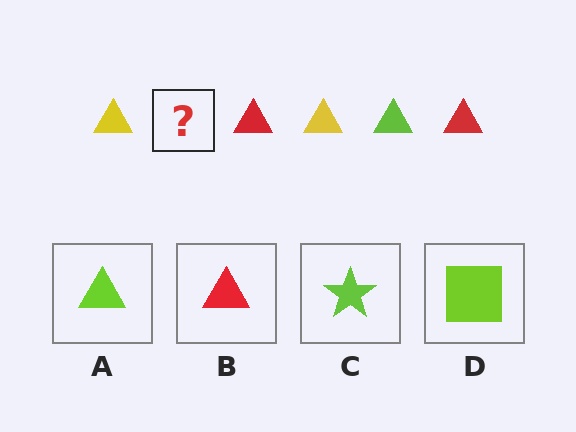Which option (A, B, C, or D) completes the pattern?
A.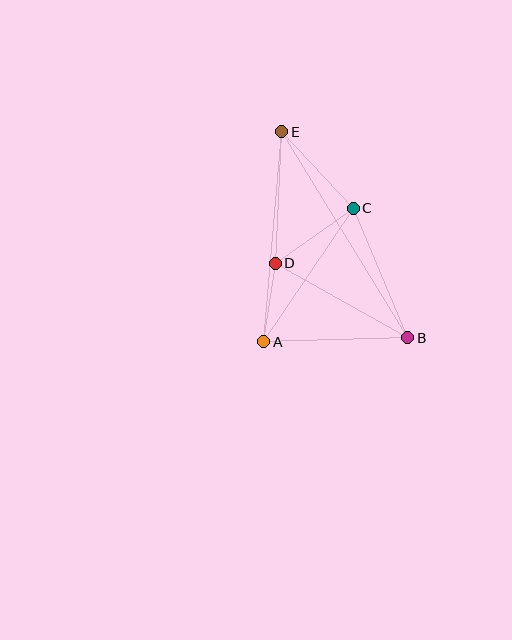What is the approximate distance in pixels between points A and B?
The distance between A and B is approximately 144 pixels.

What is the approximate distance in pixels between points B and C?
The distance between B and C is approximately 141 pixels.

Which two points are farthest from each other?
Points B and E are farthest from each other.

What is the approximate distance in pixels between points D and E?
The distance between D and E is approximately 132 pixels.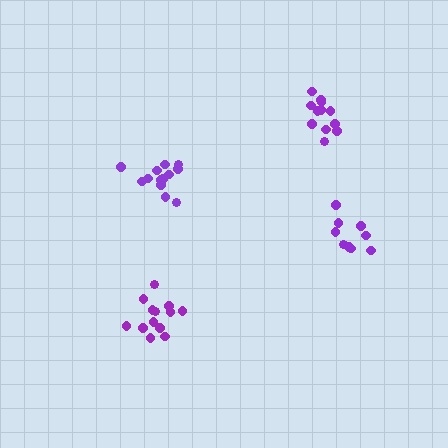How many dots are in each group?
Group 1: 13 dots, Group 2: 13 dots, Group 3: 9 dots, Group 4: 12 dots (47 total).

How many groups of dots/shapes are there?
There are 4 groups.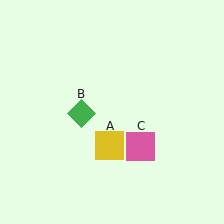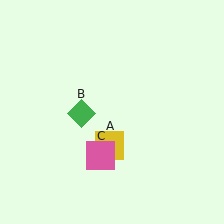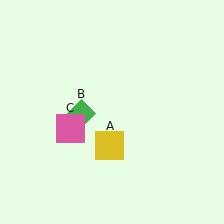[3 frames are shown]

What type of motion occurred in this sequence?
The pink square (object C) rotated clockwise around the center of the scene.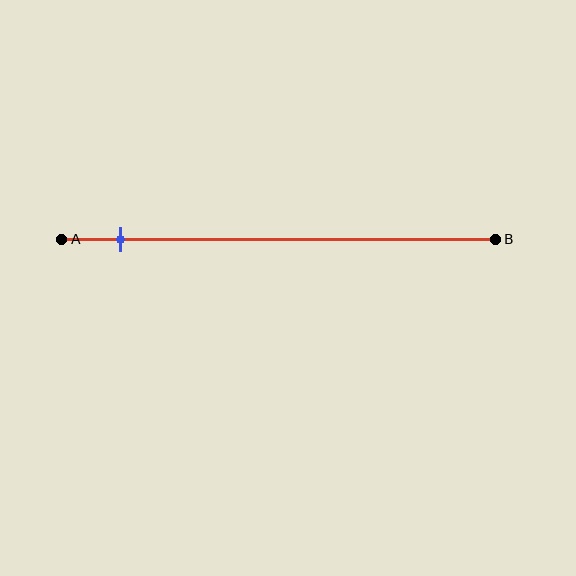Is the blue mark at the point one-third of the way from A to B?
No, the mark is at about 15% from A, not at the 33% one-third point.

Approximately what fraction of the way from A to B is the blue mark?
The blue mark is approximately 15% of the way from A to B.